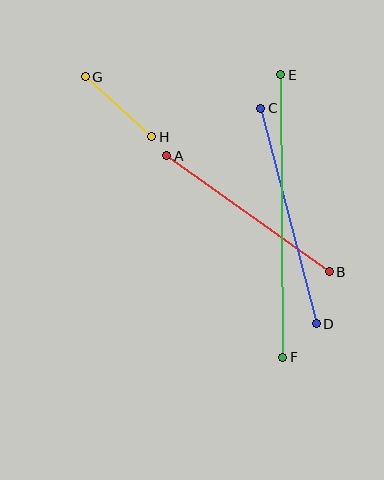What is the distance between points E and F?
The distance is approximately 282 pixels.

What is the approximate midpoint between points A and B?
The midpoint is at approximately (248, 214) pixels.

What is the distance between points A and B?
The distance is approximately 200 pixels.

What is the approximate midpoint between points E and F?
The midpoint is at approximately (282, 216) pixels.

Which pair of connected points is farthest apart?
Points E and F are farthest apart.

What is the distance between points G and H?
The distance is approximately 89 pixels.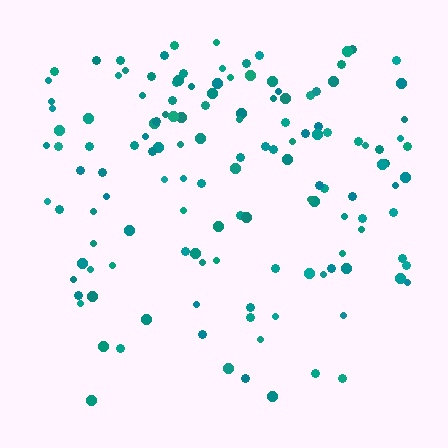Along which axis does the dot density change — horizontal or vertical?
Vertical.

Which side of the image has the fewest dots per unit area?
The bottom.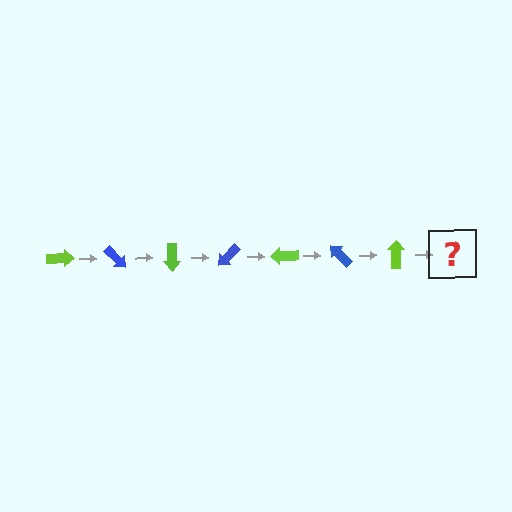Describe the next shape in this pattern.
It should be a blue arrow, rotated 315 degrees from the start.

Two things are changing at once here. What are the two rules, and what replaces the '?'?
The two rules are that it rotates 45 degrees each step and the color cycles through lime and blue. The '?' should be a blue arrow, rotated 315 degrees from the start.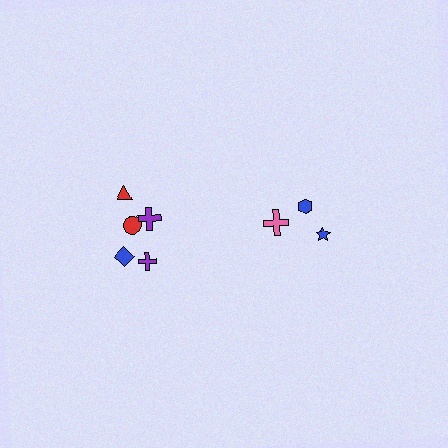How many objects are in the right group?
There are 3 objects.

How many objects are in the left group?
There are 5 objects.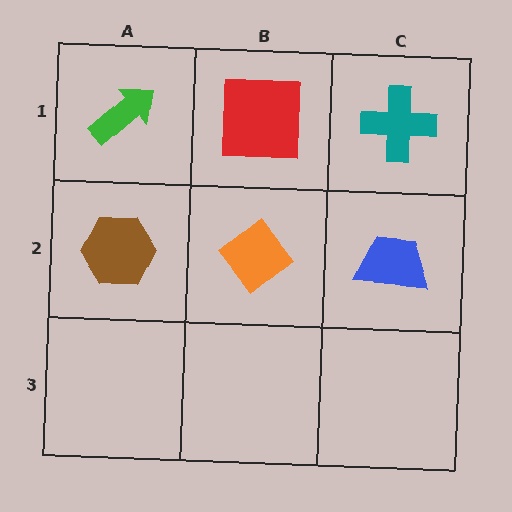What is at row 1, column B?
A red square.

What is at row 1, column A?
A green arrow.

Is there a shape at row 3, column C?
No, that cell is empty.